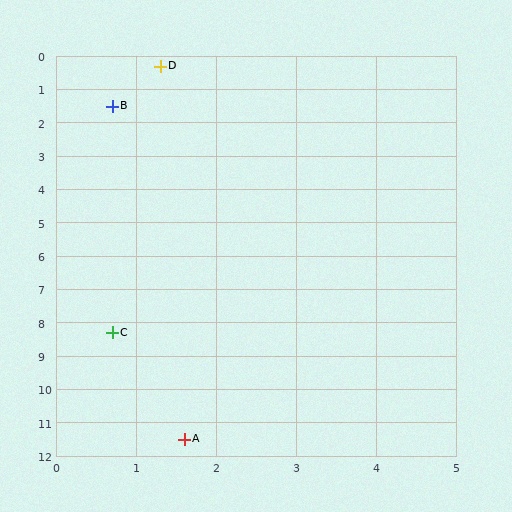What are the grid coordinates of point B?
Point B is at approximately (0.7, 1.5).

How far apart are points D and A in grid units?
Points D and A are about 11.2 grid units apart.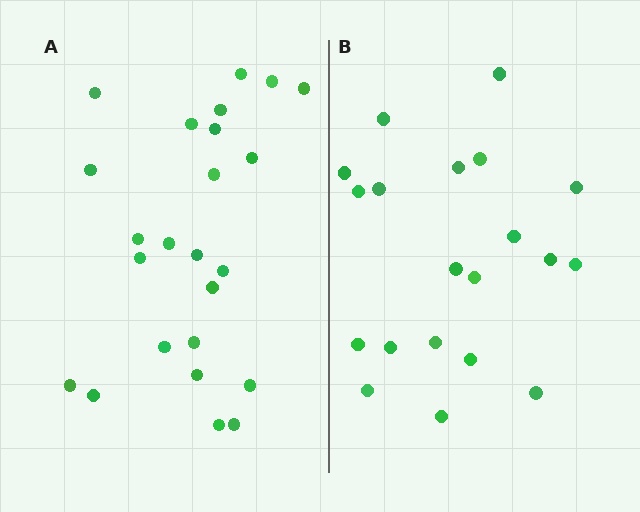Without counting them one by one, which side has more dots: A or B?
Region A (the left region) has more dots.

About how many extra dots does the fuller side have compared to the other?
Region A has about 4 more dots than region B.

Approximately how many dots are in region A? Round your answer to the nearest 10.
About 20 dots. (The exact count is 24, which rounds to 20.)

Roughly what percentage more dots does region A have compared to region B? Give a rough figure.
About 20% more.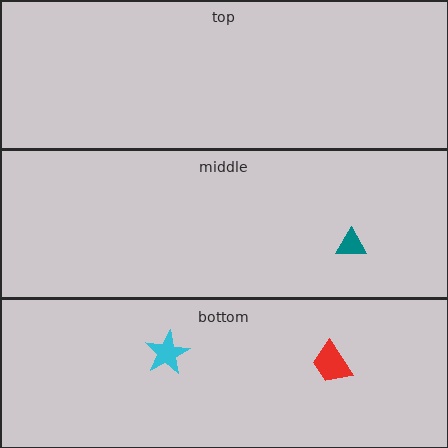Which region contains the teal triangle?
The middle region.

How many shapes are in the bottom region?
2.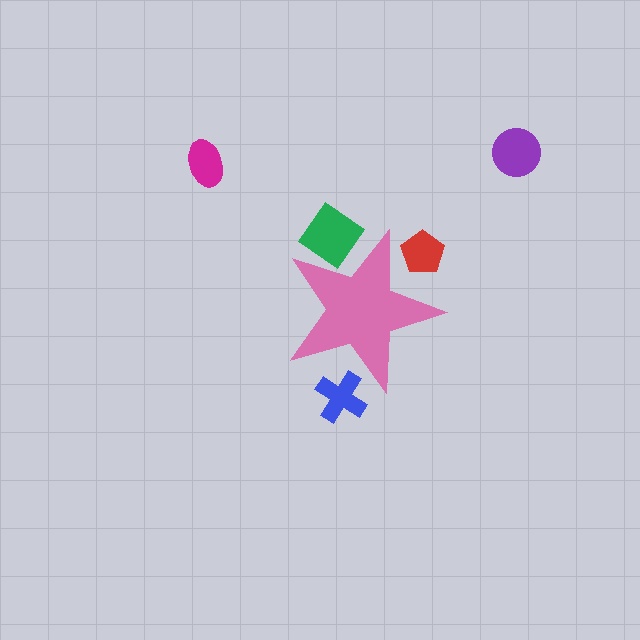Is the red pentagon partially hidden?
Yes, the red pentagon is partially hidden behind the pink star.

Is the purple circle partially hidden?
No, the purple circle is fully visible.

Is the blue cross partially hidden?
Yes, the blue cross is partially hidden behind the pink star.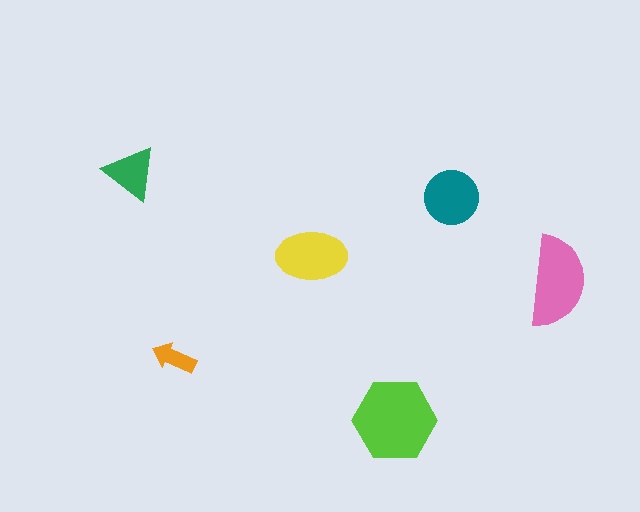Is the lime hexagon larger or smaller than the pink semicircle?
Larger.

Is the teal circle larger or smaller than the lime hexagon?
Smaller.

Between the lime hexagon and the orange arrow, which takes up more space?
The lime hexagon.